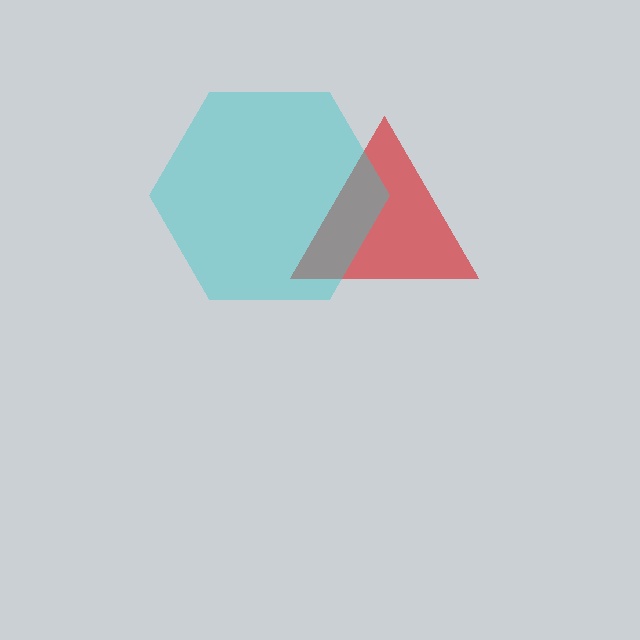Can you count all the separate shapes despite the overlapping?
Yes, there are 2 separate shapes.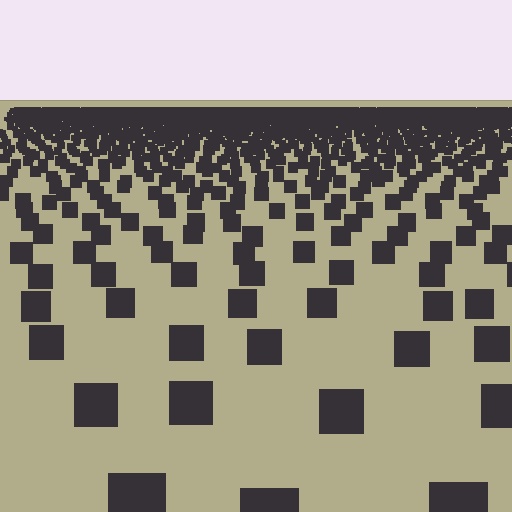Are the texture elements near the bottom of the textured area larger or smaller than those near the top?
Larger. Near the bottom, elements are closer to the viewer and appear at a bigger on-screen size.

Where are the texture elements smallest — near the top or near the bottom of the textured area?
Near the top.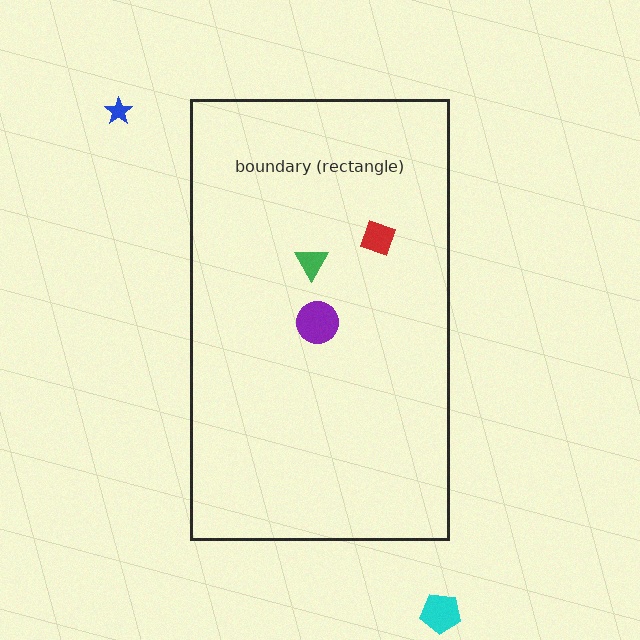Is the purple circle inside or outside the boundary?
Inside.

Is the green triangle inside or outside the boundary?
Inside.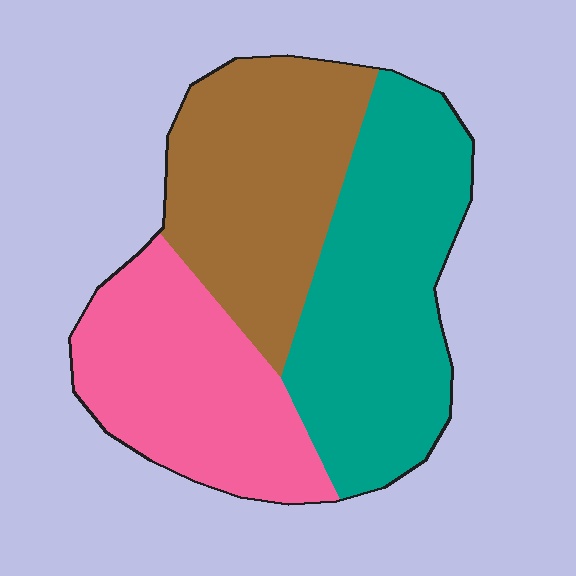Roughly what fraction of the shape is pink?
Pink takes up between a quarter and a half of the shape.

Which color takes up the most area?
Teal, at roughly 40%.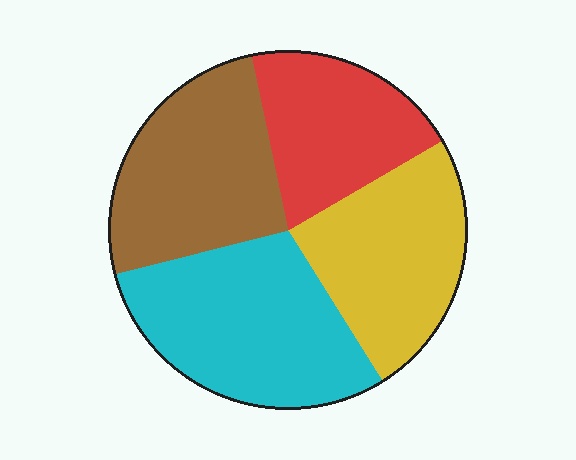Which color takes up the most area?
Cyan, at roughly 30%.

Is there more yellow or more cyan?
Cyan.